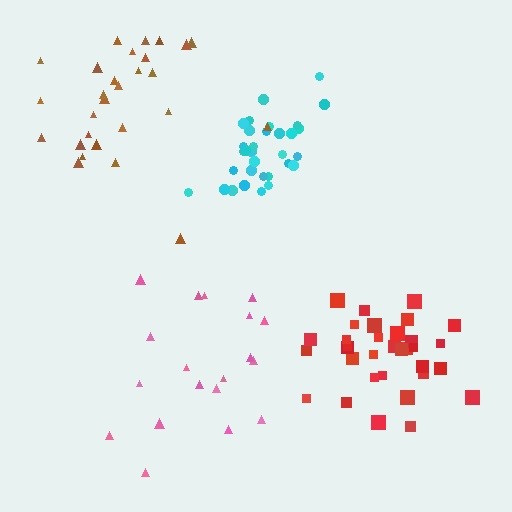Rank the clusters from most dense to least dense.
cyan, red, brown, pink.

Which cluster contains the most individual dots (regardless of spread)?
Red (33).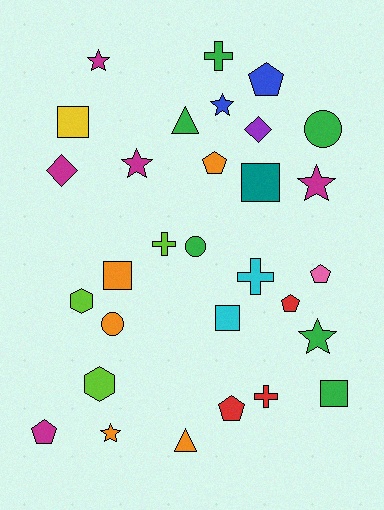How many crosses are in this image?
There are 4 crosses.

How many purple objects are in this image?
There is 1 purple object.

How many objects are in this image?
There are 30 objects.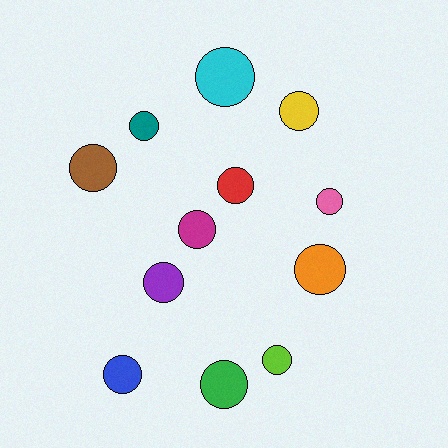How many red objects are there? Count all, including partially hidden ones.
There is 1 red object.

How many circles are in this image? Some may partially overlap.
There are 12 circles.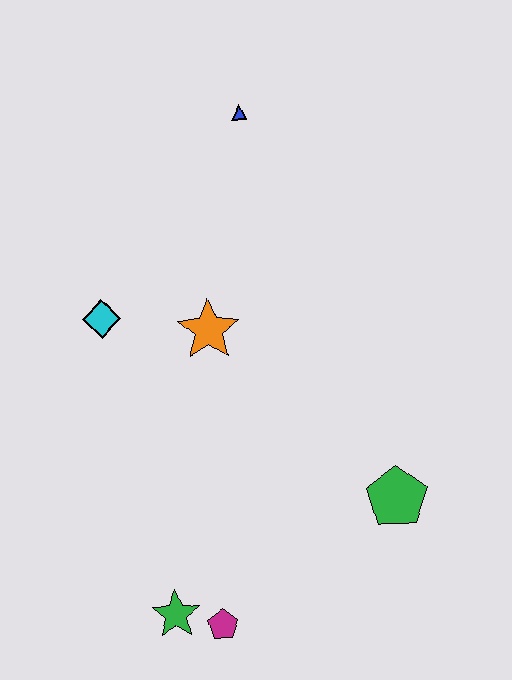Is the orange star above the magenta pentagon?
Yes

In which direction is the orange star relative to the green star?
The orange star is above the green star.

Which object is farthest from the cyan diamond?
The green pentagon is farthest from the cyan diamond.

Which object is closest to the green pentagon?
The magenta pentagon is closest to the green pentagon.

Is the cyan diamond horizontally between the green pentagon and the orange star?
No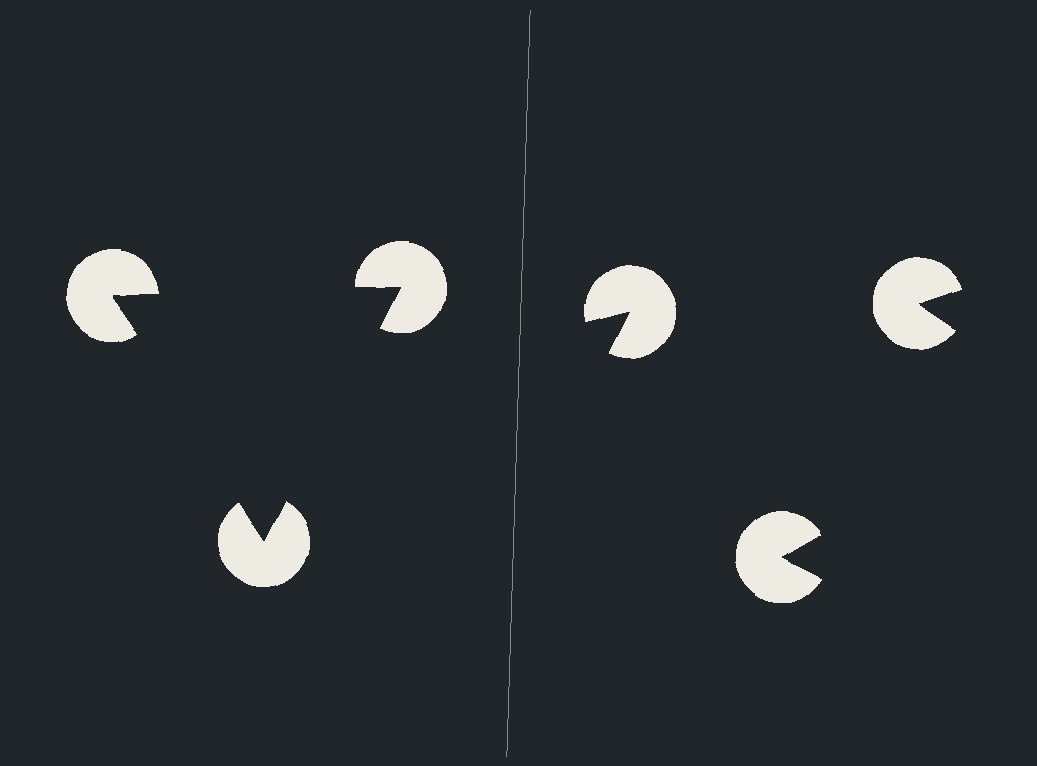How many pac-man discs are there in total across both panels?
6 — 3 on each side.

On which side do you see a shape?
An illusory triangle appears on the left side. On the right side the wedge cuts are rotated, so no coherent shape forms.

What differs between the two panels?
The pac-man discs are positioned identically on both sides; only the wedge orientations differ. On the left they align to a triangle; on the right they are misaligned.